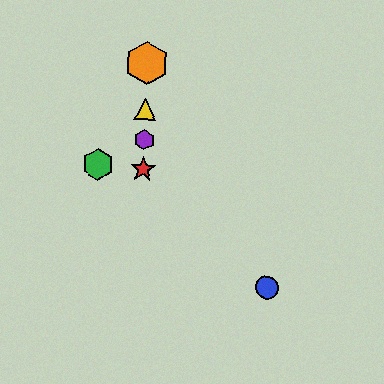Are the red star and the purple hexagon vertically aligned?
Yes, both are at x≈143.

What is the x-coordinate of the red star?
The red star is at x≈143.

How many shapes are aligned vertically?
4 shapes (the red star, the yellow triangle, the purple hexagon, the orange hexagon) are aligned vertically.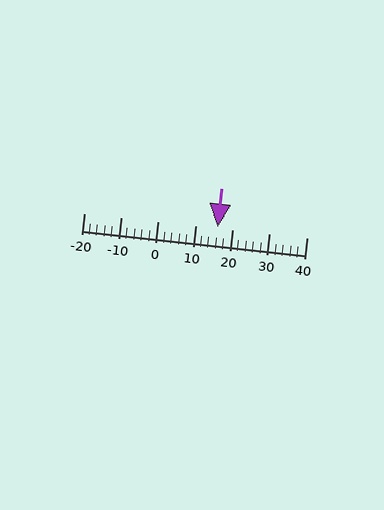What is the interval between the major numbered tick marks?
The major tick marks are spaced 10 units apart.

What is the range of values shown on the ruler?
The ruler shows values from -20 to 40.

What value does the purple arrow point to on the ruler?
The purple arrow points to approximately 16.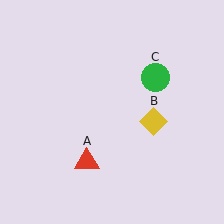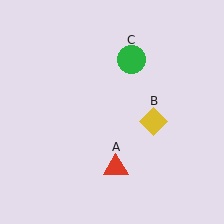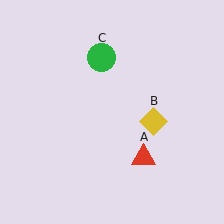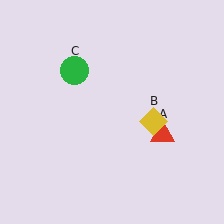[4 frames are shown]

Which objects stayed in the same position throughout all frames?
Yellow diamond (object B) remained stationary.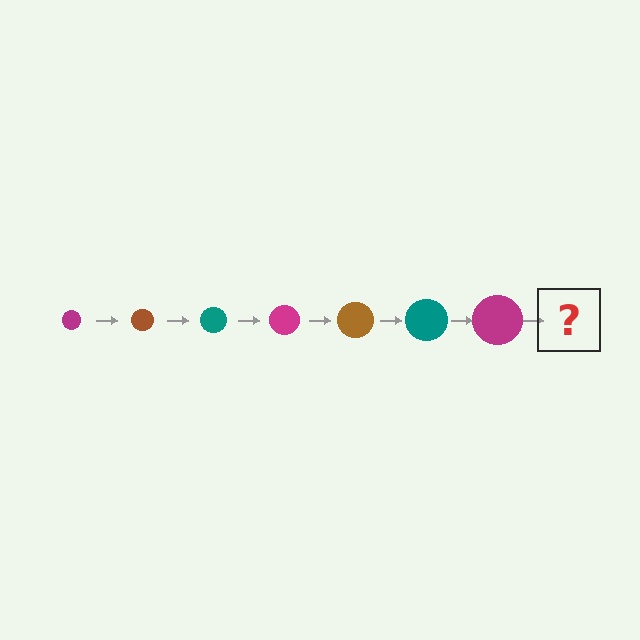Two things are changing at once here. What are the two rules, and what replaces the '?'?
The two rules are that the circle grows larger each step and the color cycles through magenta, brown, and teal. The '?' should be a brown circle, larger than the previous one.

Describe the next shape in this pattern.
It should be a brown circle, larger than the previous one.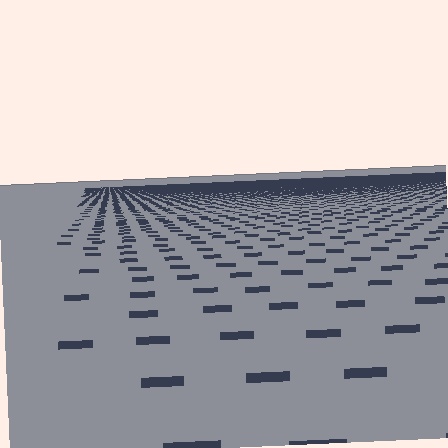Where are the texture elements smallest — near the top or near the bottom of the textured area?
Near the top.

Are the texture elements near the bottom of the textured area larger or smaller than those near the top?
Larger. Near the bottom, elements are closer to the viewer and appear at a bigger on-screen size.